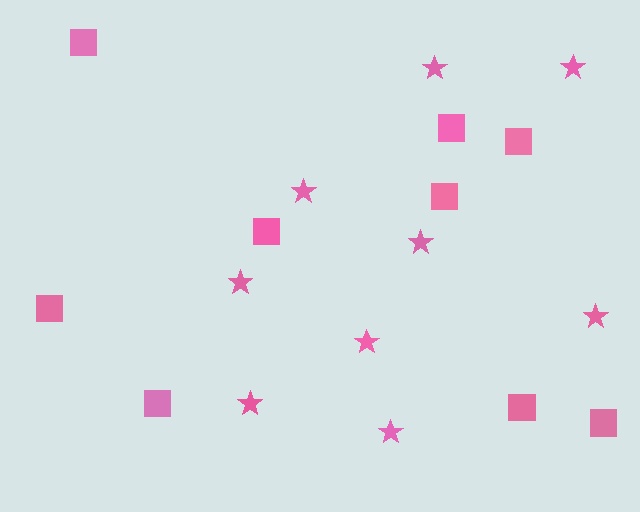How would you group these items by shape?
There are 2 groups: one group of stars (9) and one group of squares (9).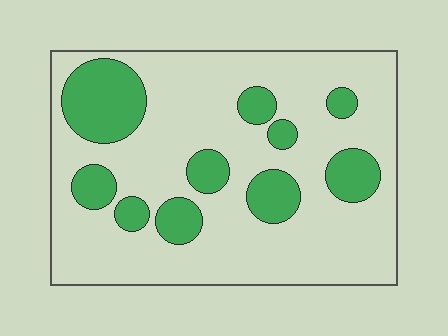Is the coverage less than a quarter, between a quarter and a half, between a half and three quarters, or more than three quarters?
Less than a quarter.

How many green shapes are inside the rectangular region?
10.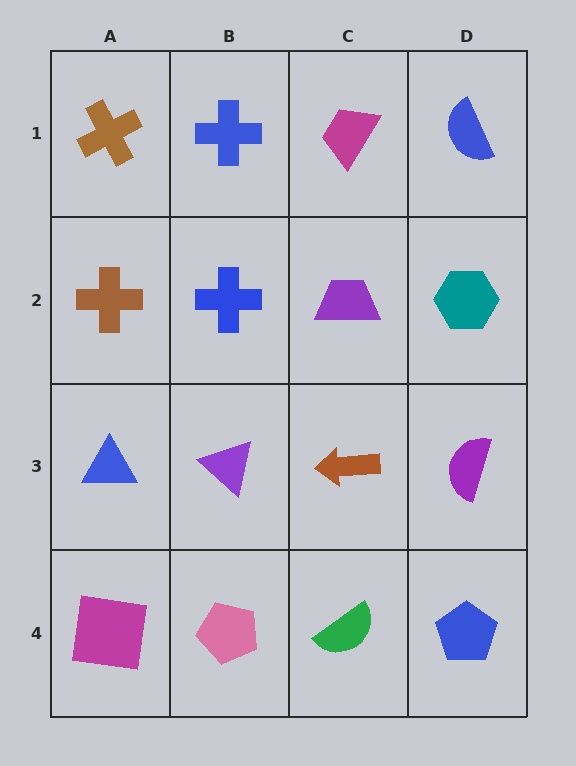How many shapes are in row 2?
4 shapes.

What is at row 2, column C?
A purple trapezoid.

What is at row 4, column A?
A magenta square.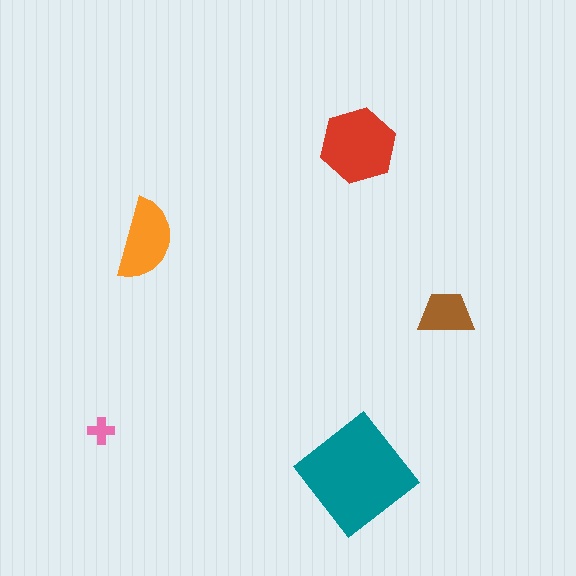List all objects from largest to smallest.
The teal diamond, the red hexagon, the orange semicircle, the brown trapezoid, the pink cross.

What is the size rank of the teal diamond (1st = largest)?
1st.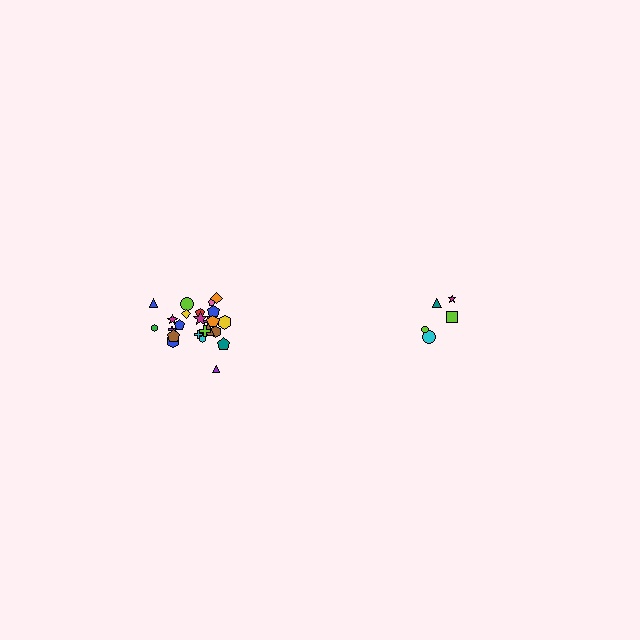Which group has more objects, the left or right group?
The left group.